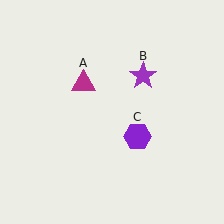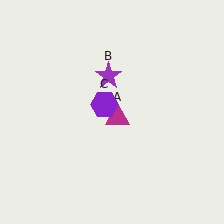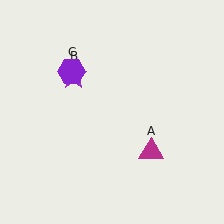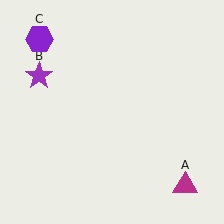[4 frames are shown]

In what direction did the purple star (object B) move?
The purple star (object B) moved left.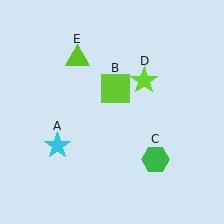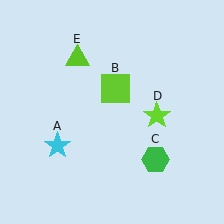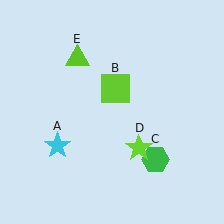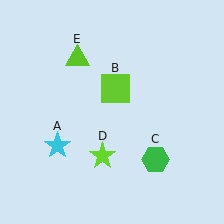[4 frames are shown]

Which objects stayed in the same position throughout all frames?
Cyan star (object A) and lime square (object B) and green hexagon (object C) and lime triangle (object E) remained stationary.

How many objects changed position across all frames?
1 object changed position: lime star (object D).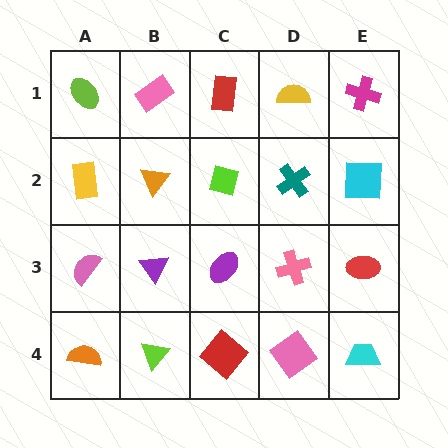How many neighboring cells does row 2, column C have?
4.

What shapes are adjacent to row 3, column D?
A teal cross (row 2, column D), a pink diamond (row 4, column D), a purple ellipse (row 3, column C), a red ellipse (row 3, column E).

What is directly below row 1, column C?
A lime square.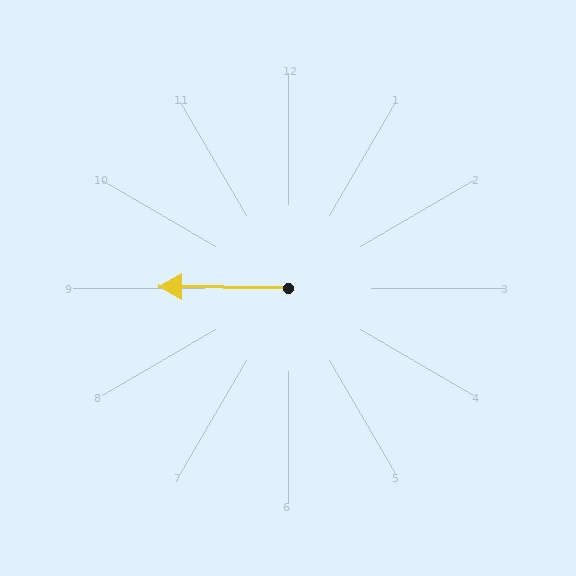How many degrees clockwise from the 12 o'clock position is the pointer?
Approximately 271 degrees.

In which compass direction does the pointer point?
West.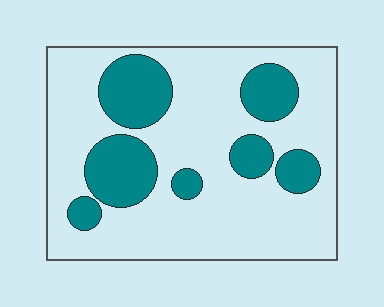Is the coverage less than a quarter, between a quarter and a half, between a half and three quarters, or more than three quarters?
Between a quarter and a half.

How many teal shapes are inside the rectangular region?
7.